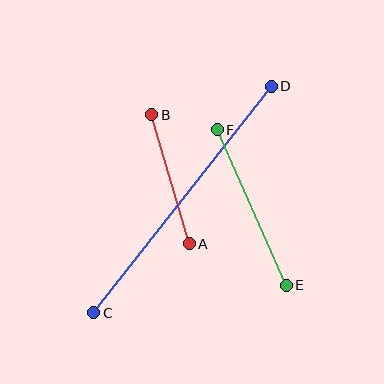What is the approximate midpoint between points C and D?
The midpoint is at approximately (183, 199) pixels.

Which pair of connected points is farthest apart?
Points C and D are farthest apart.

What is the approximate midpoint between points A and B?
The midpoint is at approximately (171, 179) pixels.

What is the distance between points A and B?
The distance is approximately 135 pixels.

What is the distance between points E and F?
The distance is approximately 170 pixels.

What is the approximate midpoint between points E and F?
The midpoint is at approximately (252, 208) pixels.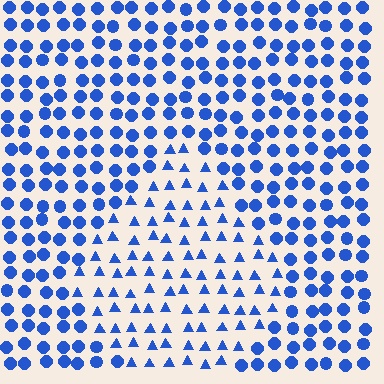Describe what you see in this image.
The image is filled with small blue elements arranged in a uniform grid. A diamond-shaped region contains triangles, while the surrounding area contains circles. The boundary is defined purely by the change in element shape.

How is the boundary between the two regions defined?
The boundary is defined by a change in element shape: triangles inside vs. circles outside. All elements share the same color and spacing.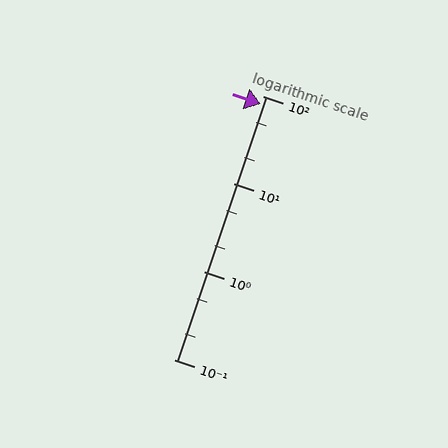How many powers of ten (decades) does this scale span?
The scale spans 3 decades, from 0.1 to 100.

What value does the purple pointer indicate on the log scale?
The pointer indicates approximately 80.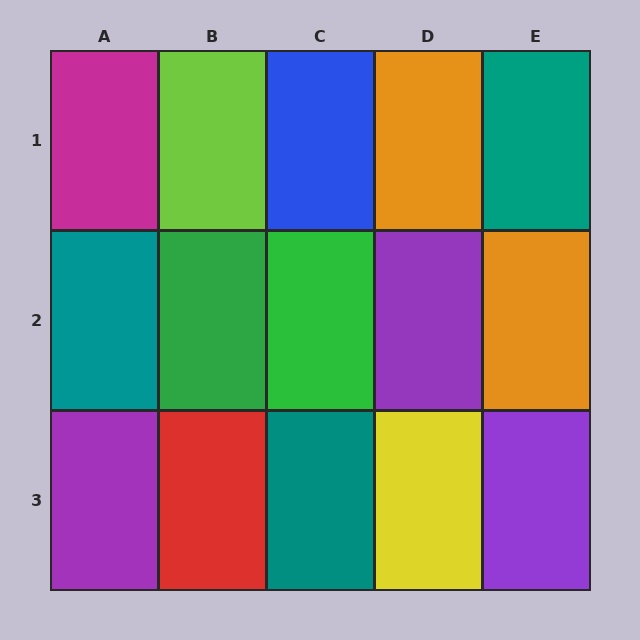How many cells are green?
2 cells are green.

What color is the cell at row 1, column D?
Orange.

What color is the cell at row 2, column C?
Green.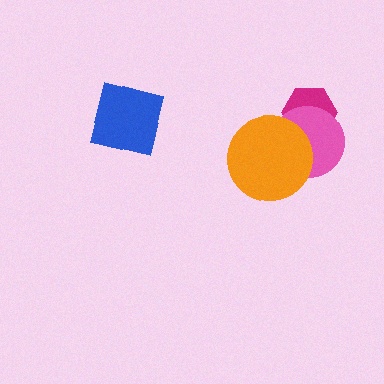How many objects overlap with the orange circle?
2 objects overlap with the orange circle.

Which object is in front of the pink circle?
The orange circle is in front of the pink circle.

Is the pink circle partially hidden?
Yes, it is partially covered by another shape.